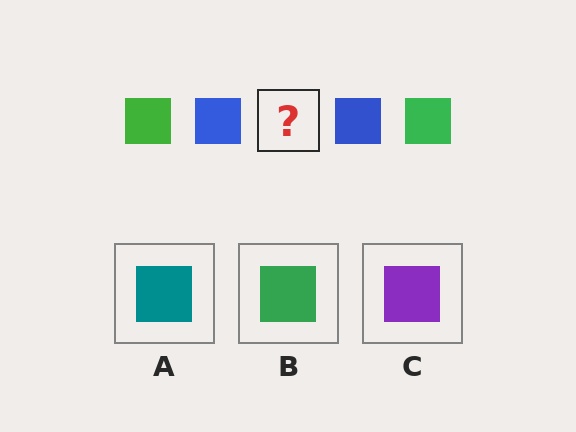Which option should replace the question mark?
Option B.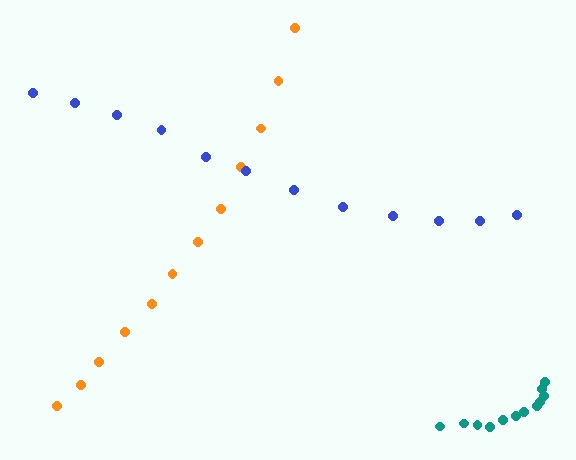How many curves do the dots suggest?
There are 3 distinct paths.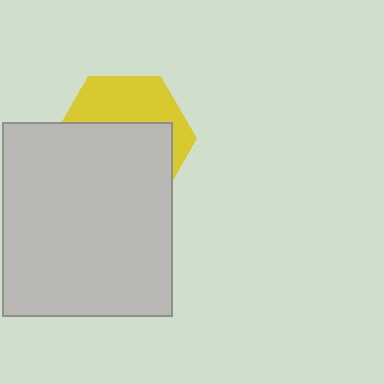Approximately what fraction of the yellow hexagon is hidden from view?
Roughly 61% of the yellow hexagon is hidden behind the light gray rectangle.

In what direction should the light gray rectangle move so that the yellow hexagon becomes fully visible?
The light gray rectangle should move down. That is the shortest direction to clear the overlap and leave the yellow hexagon fully visible.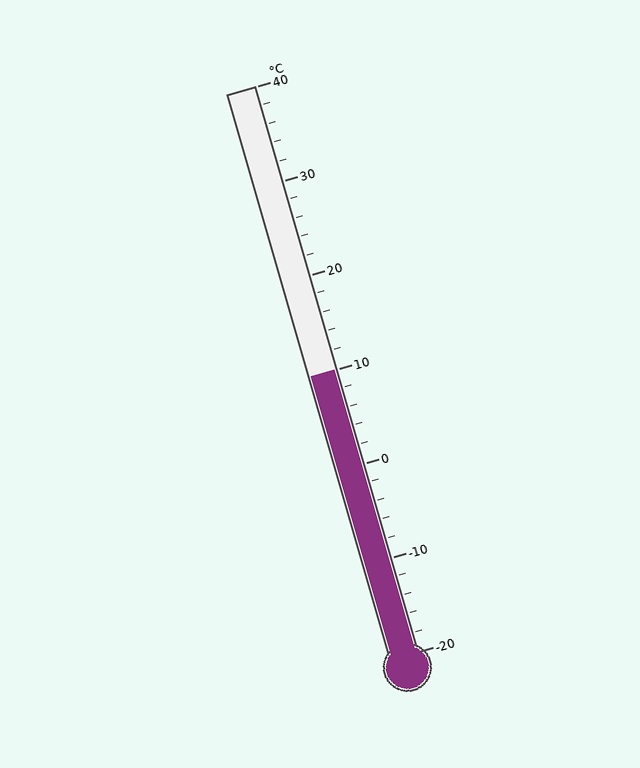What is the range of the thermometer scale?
The thermometer scale ranges from -20°C to 40°C.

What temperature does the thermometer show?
The thermometer shows approximately 10°C.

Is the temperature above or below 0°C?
The temperature is above 0°C.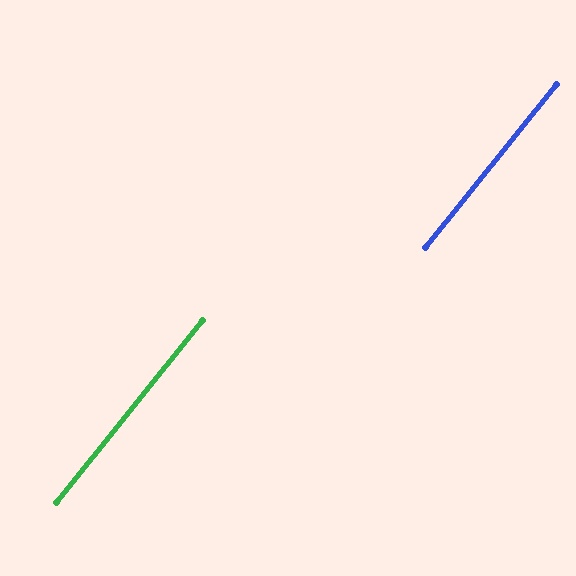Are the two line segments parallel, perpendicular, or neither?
Parallel — their directions differ by only 0.3°.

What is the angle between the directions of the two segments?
Approximately 0 degrees.